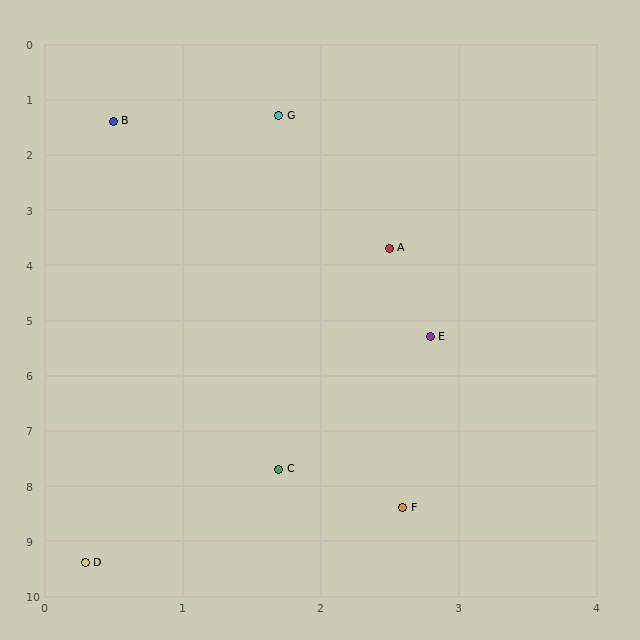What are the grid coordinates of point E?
Point E is at approximately (2.8, 5.3).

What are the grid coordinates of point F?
Point F is at approximately (2.6, 8.4).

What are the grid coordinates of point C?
Point C is at approximately (1.7, 7.7).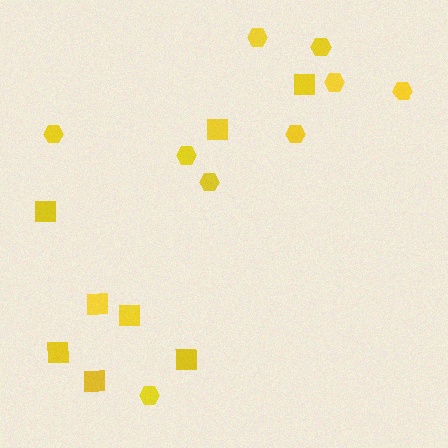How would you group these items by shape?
There are 2 groups: one group of squares (8) and one group of hexagons (9).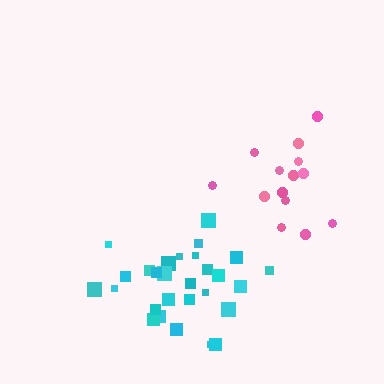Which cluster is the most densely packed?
Cyan.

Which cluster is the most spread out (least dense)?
Pink.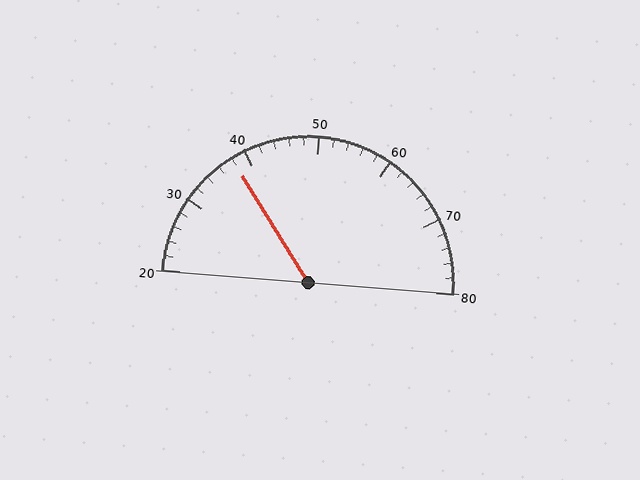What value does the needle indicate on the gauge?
The needle indicates approximately 38.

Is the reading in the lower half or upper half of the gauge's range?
The reading is in the lower half of the range (20 to 80).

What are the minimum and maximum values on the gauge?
The gauge ranges from 20 to 80.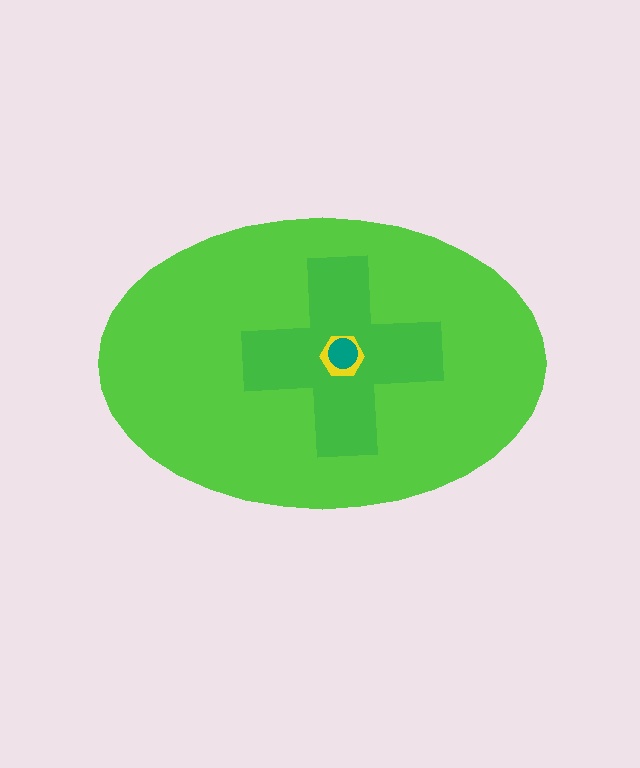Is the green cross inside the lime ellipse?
Yes.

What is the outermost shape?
The lime ellipse.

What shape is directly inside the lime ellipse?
The green cross.